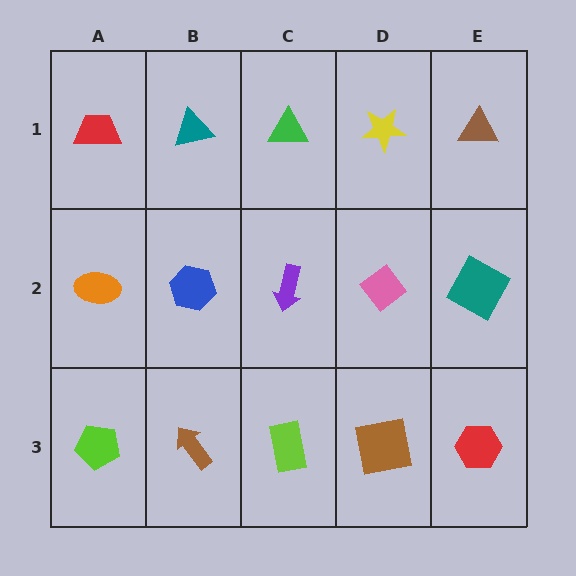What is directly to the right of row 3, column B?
A lime rectangle.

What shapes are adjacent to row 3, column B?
A blue hexagon (row 2, column B), a lime pentagon (row 3, column A), a lime rectangle (row 3, column C).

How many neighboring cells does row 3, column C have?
3.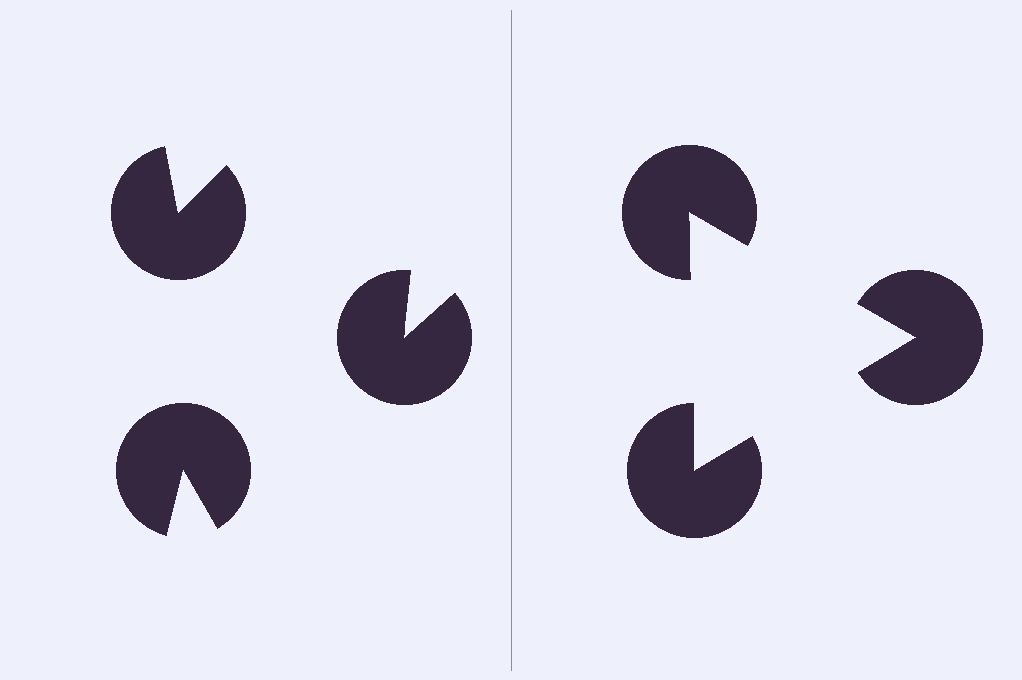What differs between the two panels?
The pac-man discs are positioned identically on both sides; only the wedge orientations differ. On the right they align to a triangle; on the left they are misaligned.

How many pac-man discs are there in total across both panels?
6 — 3 on each side.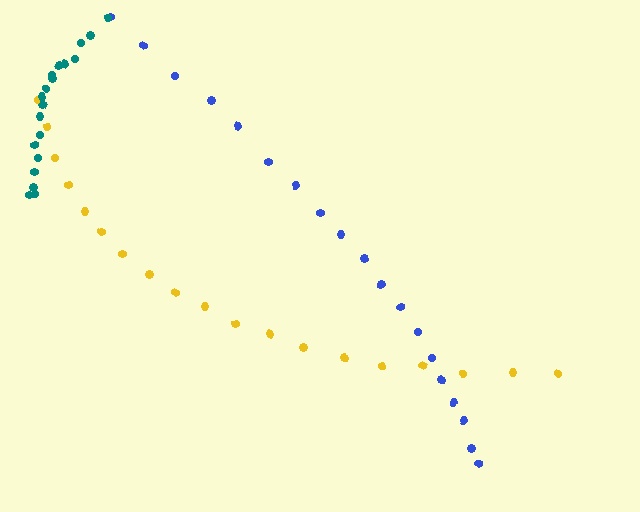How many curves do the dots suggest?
There are 3 distinct paths.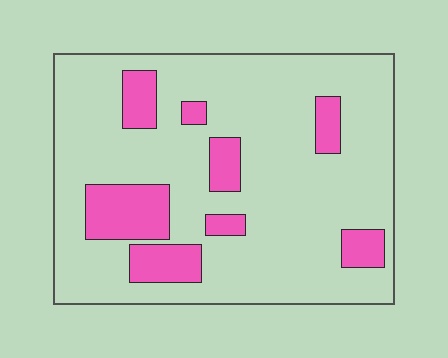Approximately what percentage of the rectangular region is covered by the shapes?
Approximately 20%.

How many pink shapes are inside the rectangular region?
8.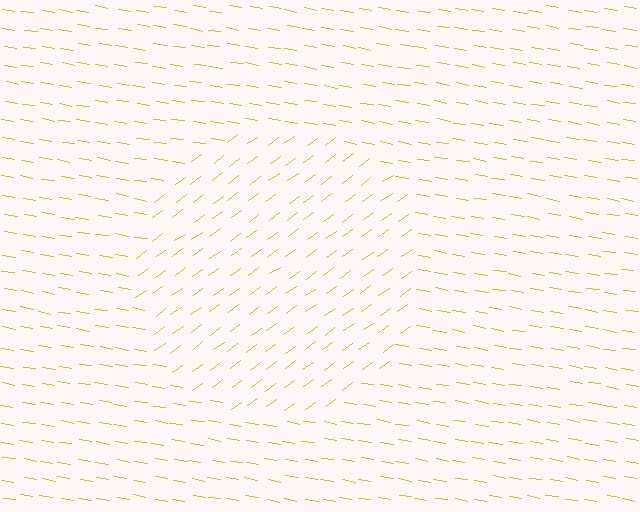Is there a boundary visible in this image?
Yes, there is a texture boundary formed by a change in line orientation.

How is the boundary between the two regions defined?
The boundary is defined purely by a change in line orientation (approximately 45 degrees difference). All lines are the same color and thickness.